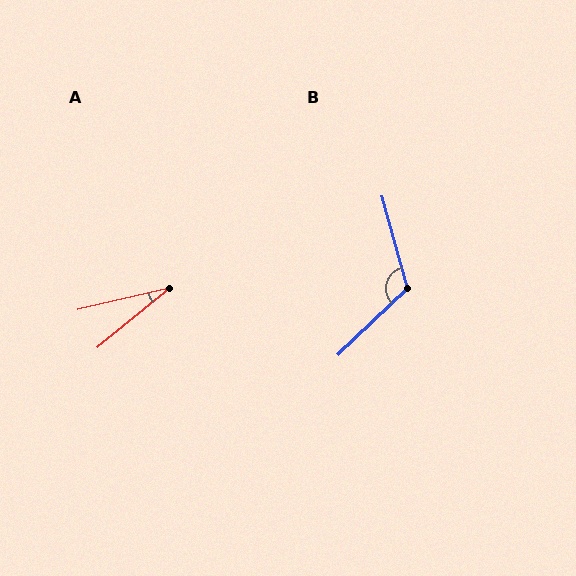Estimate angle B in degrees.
Approximately 118 degrees.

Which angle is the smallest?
A, at approximately 26 degrees.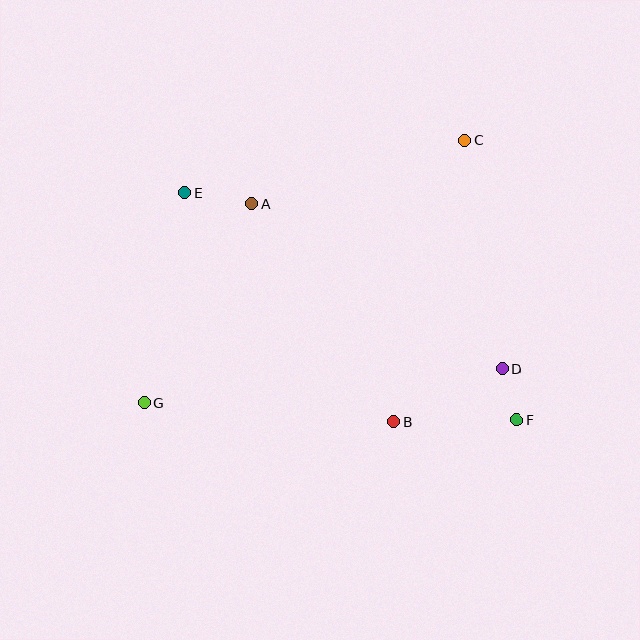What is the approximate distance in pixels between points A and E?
The distance between A and E is approximately 68 pixels.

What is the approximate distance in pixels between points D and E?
The distance between D and E is approximately 363 pixels.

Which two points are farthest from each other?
Points C and G are farthest from each other.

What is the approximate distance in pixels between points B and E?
The distance between B and E is approximately 310 pixels.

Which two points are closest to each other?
Points D and F are closest to each other.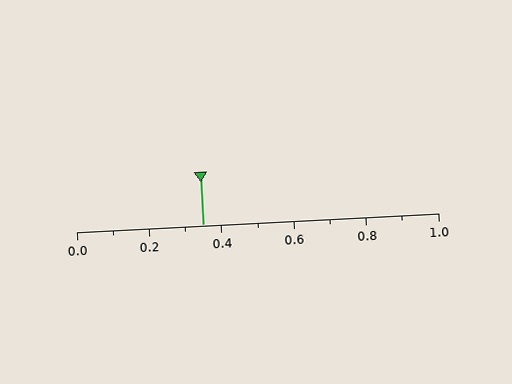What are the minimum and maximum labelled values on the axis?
The axis runs from 0.0 to 1.0.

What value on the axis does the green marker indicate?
The marker indicates approximately 0.35.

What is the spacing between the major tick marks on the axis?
The major ticks are spaced 0.2 apart.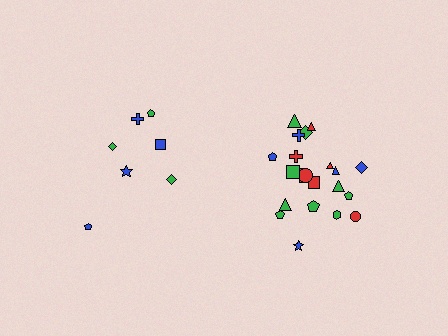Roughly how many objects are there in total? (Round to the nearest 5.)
Roughly 30 objects in total.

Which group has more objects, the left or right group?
The right group.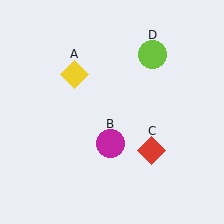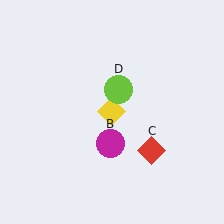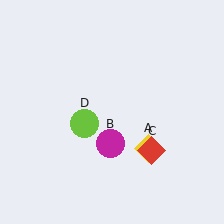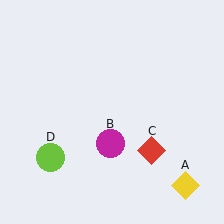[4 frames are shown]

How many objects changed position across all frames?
2 objects changed position: yellow diamond (object A), lime circle (object D).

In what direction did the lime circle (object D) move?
The lime circle (object D) moved down and to the left.